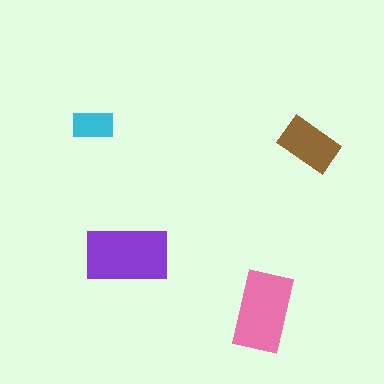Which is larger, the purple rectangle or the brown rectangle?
The purple one.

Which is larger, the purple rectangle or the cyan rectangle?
The purple one.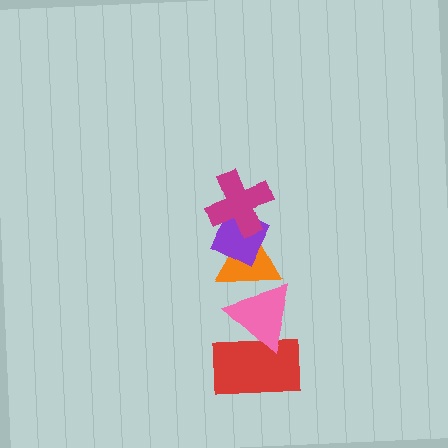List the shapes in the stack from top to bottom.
From top to bottom: the magenta cross, the purple diamond, the orange triangle, the pink triangle, the red rectangle.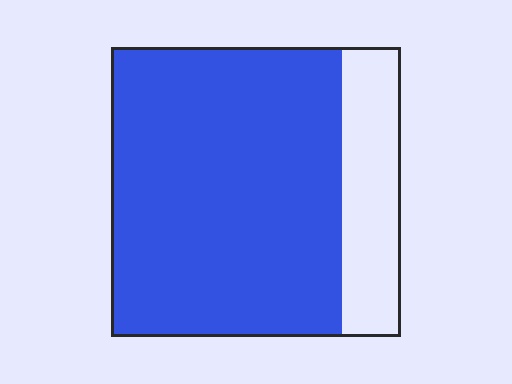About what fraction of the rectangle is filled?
About four fifths (4/5).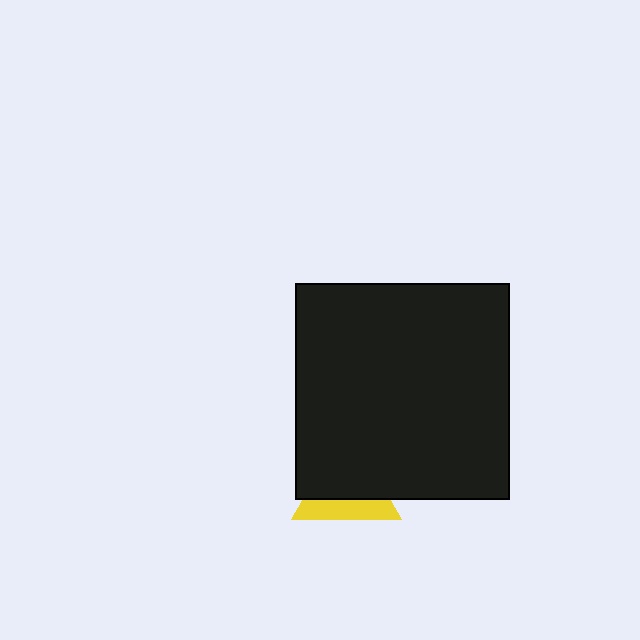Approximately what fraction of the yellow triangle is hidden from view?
Roughly 63% of the yellow triangle is hidden behind the black rectangle.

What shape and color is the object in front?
The object in front is a black rectangle.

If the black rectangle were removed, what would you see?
You would see the complete yellow triangle.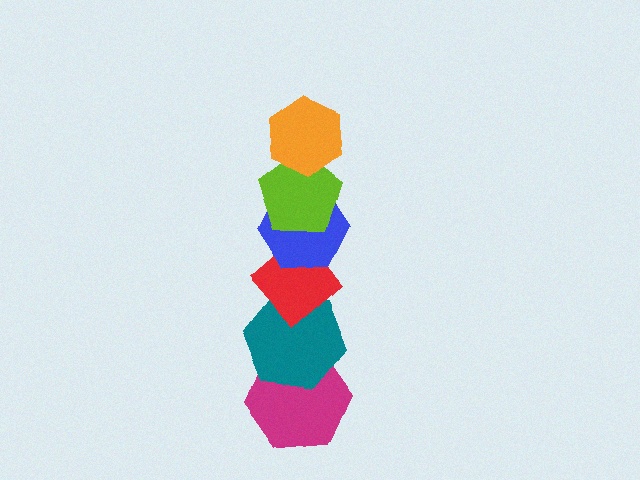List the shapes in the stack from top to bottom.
From top to bottom: the orange hexagon, the lime pentagon, the blue hexagon, the red diamond, the teal hexagon, the magenta hexagon.